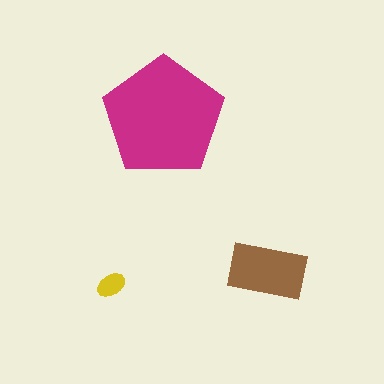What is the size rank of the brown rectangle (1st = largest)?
2nd.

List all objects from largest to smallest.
The magenta pentagon, the brown rectangle, the yellow ellipse.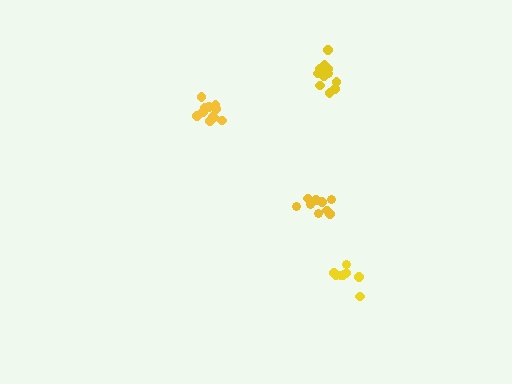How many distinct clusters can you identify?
There are 4 distinct clusters.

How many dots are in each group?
Group 1: 8 dots, Group 2: 11 dots, Group 3: 12 dots, Group 4: 13 dots (44 total).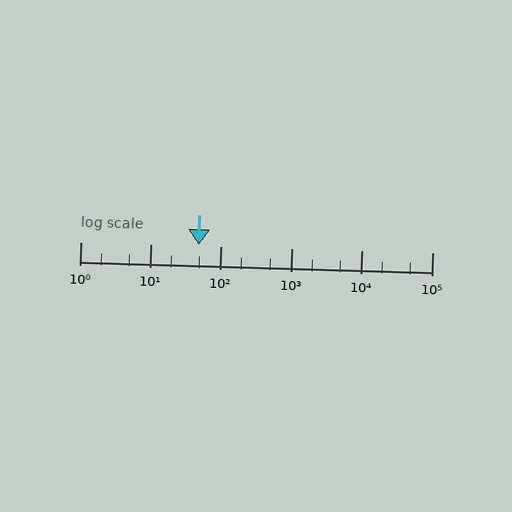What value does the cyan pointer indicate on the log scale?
The pointer indicates approximately 49.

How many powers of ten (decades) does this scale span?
The scale spans 5 decades, from 1 to 100000.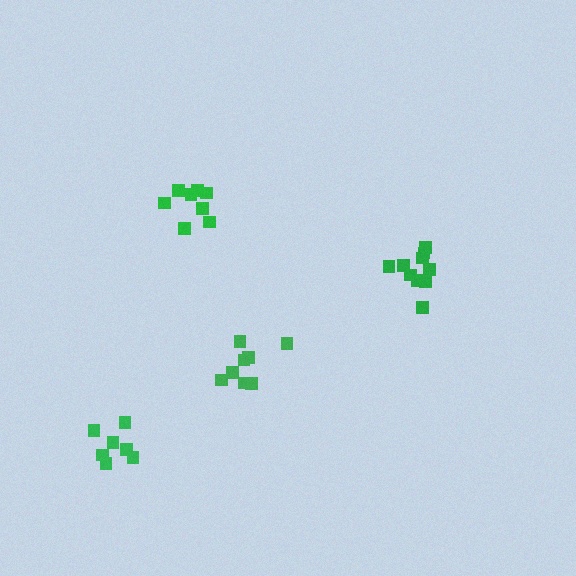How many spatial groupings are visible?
There are 4 spatial groupings.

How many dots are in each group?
Group 1: 8 dots, Group 2: 7 dots, Group 3: 10 dots, Group 4: 8 dots (33 total).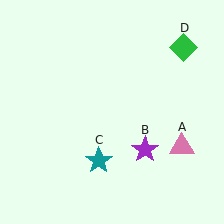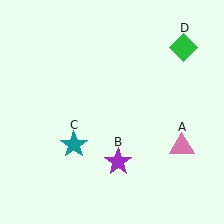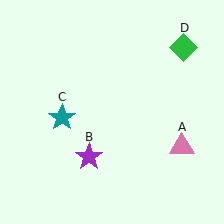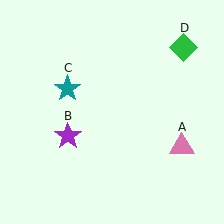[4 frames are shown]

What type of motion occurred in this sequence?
The purple star (object B), teal star (object C) rotated clockwise around the center of the scene.